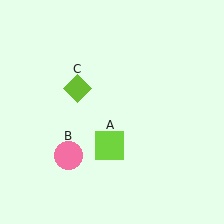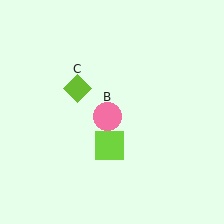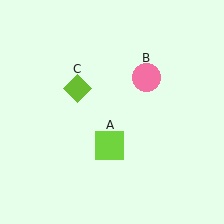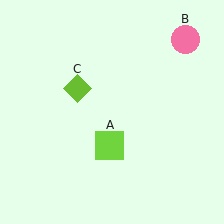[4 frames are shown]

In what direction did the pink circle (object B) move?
The pink circle (object B) moved up and to the right.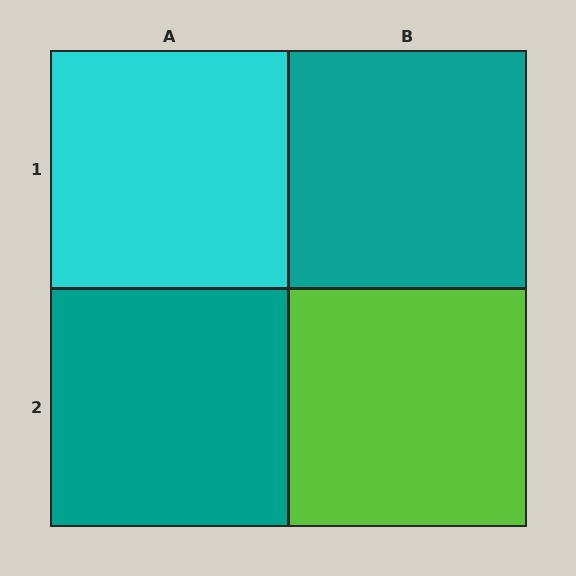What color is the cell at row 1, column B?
Teal.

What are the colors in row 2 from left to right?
Teal, lime.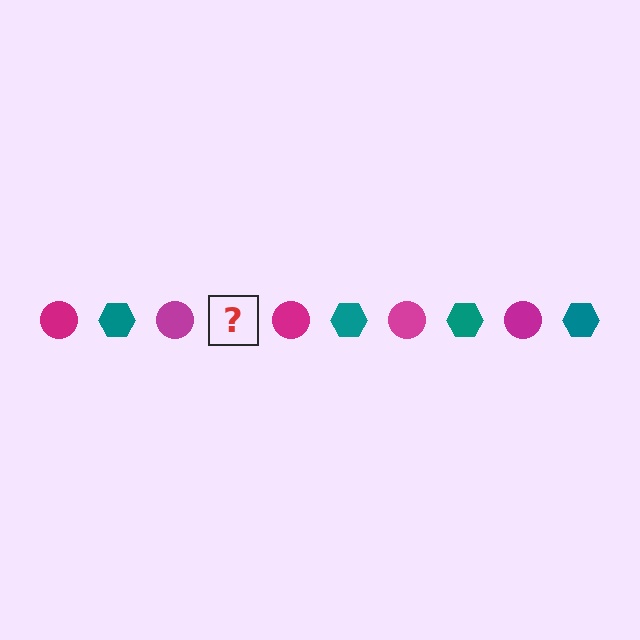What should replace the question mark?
The question mark should be replaced with a teal hexagon.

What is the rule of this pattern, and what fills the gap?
The rule is that the pattern alternates between magenta circle and teal hexagon. The gap should be filled with a teal hexagon.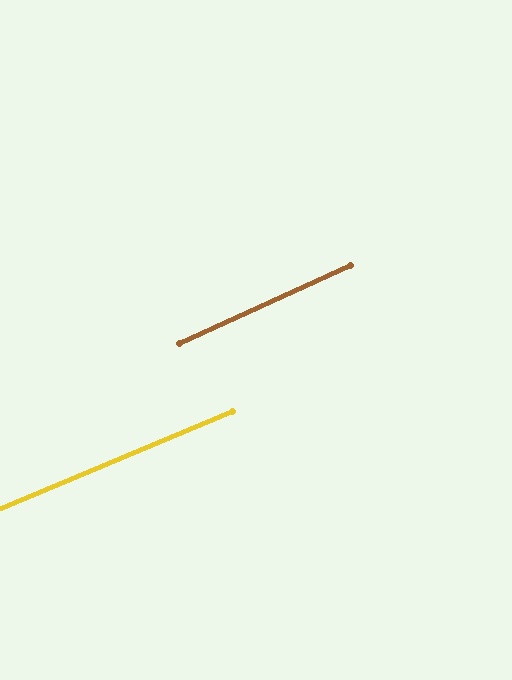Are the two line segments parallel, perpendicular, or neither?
Parallel — their directions differ by only 1.9°.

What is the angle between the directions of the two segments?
Approximately 2 degrees.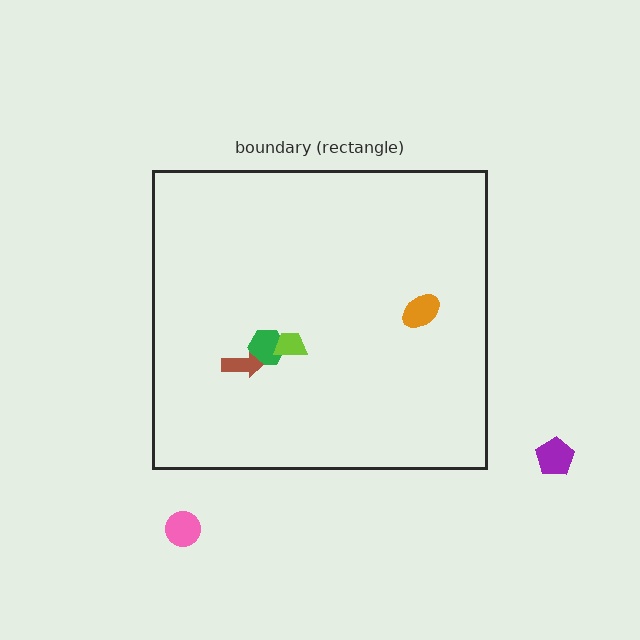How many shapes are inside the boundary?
4 inside, 2 outside.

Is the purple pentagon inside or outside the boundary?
Outside.